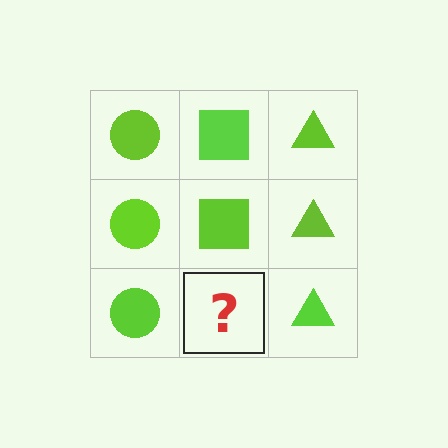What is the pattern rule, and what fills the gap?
The rule is that each column has a consistent shape. The gap should be filled with a lime square.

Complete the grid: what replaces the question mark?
The question mark should be replaced with a lime square.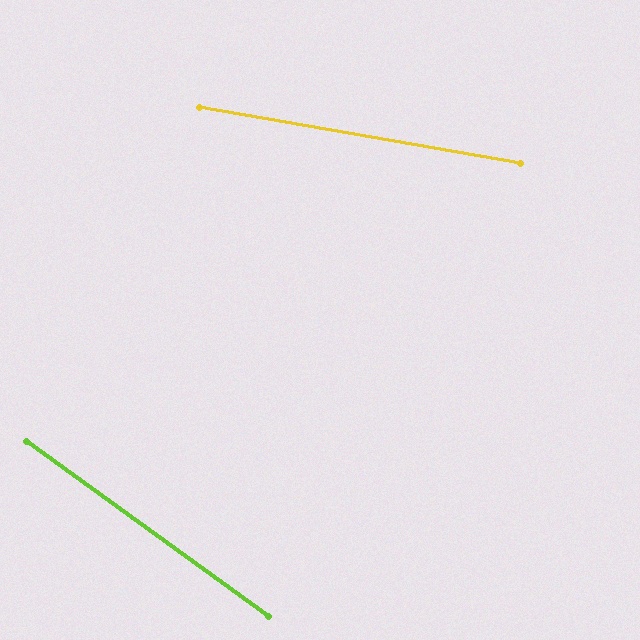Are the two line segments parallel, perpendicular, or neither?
Neither parallel nor perpendicular — they differ by about 26°.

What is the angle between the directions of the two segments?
Approximately 26 degrees.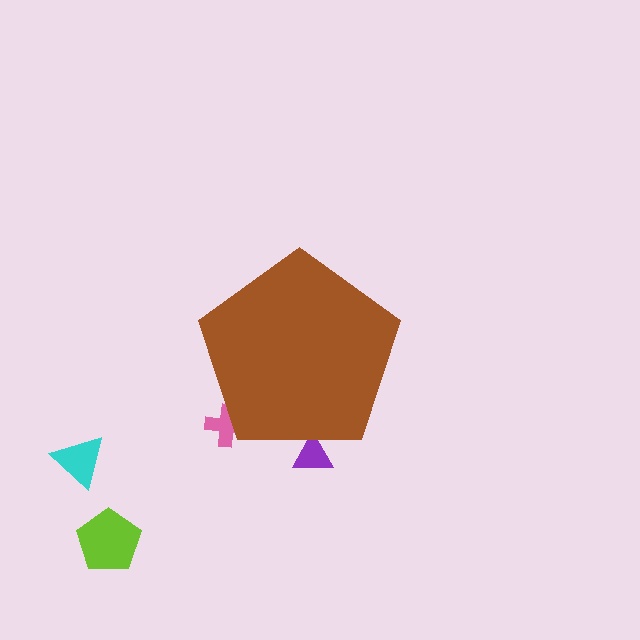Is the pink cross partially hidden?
Yes, the pink cross is partially hidden behind the brown pentagon.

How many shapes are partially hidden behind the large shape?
2 shapes are partially hidden.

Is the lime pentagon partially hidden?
No, the lime pentagon is fully visible.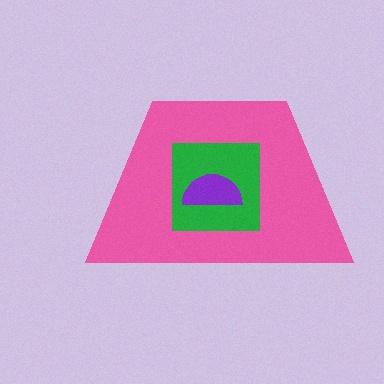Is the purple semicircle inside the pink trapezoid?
Yes.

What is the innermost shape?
The purple semicircle.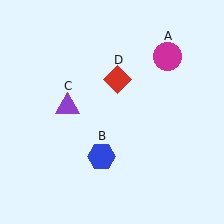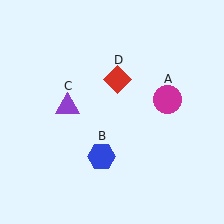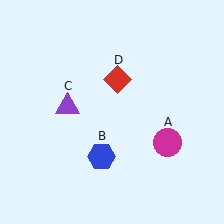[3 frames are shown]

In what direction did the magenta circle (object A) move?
The magenta circle (object A) moved down.